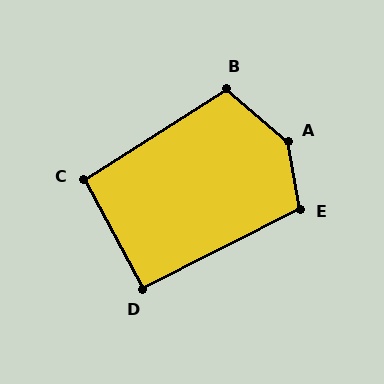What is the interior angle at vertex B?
Approximately 107 degrees (obtuse).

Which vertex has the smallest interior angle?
D, at approximately 91 degrees.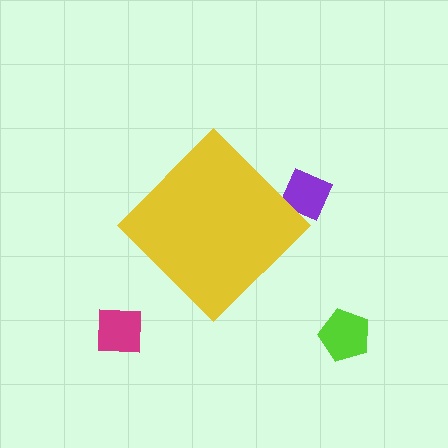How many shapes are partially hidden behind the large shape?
1 shape is partially hidden.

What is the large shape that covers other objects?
A yellow diamond.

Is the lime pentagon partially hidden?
No, the lime pentagon is fully visible.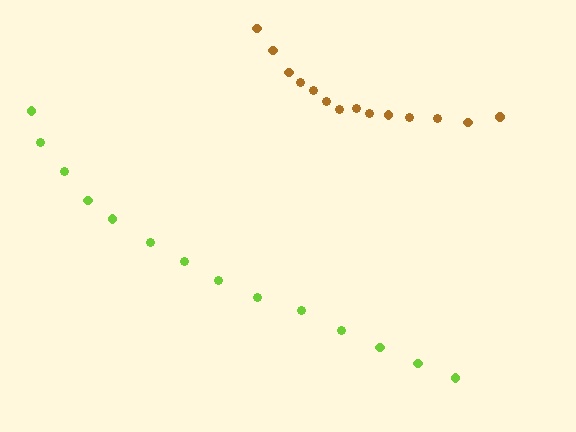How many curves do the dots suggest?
There are 2 distinct paths.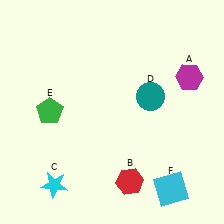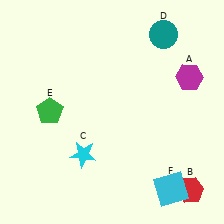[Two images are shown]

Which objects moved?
The objects that moved are: the red hexagon (B), the cyan star (C), the teal circle (D).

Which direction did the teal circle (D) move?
The teal circle (D) moved up.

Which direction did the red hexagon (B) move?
The red hexagon (B) moved right.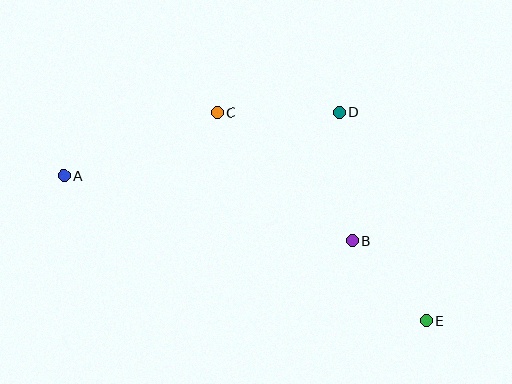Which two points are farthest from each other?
Points A and E are farthest from each other.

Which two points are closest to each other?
Points B and E are closest to each other.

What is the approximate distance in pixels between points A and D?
The distance between A and D is approximately 283 pixels.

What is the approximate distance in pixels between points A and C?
The distance between A and C is approximately 167 pixels.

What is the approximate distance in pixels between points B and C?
The distance between B and C is approximately 186 pixels.